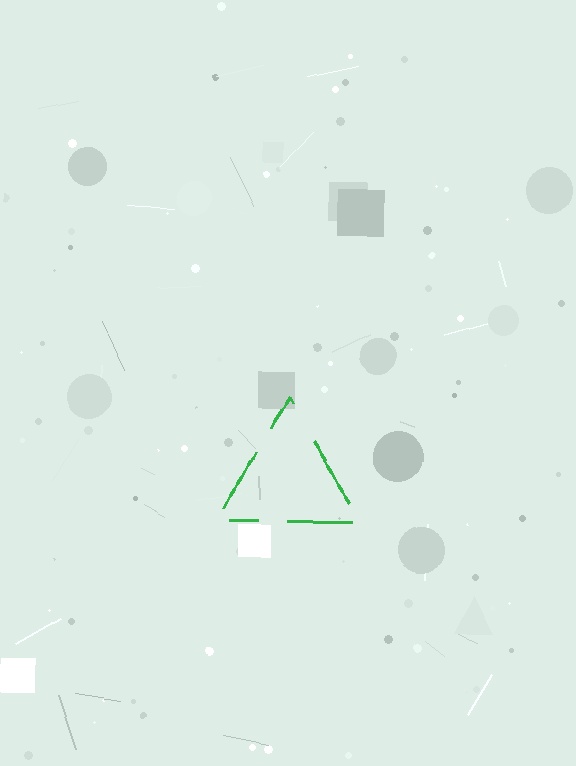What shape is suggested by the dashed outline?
The dashed outline suggests a triangle.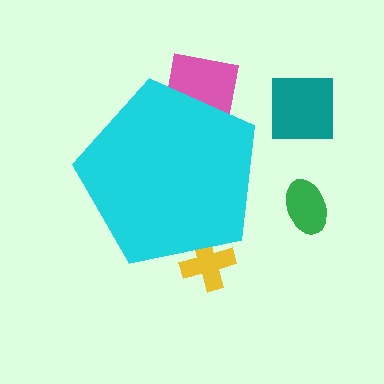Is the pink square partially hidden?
Yes, the pink square is partially hidden behind the cyan pentagon.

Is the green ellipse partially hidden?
No, the green ellipse is fully visible.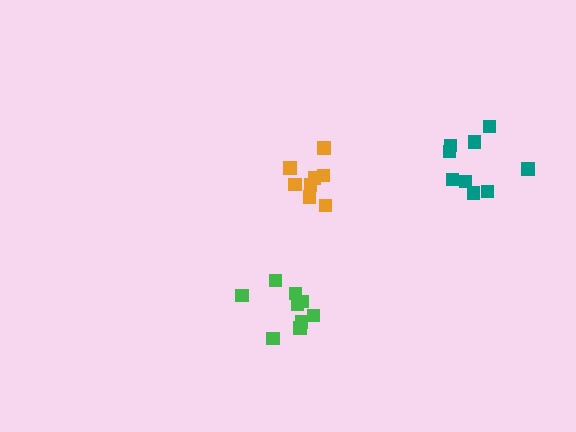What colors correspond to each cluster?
The clusters are colored: green, teal, orange.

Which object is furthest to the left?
The green cluster is leftmost.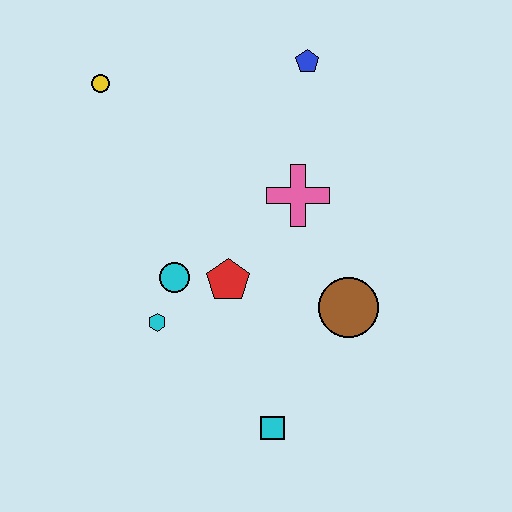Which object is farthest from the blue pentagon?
The cyan square is farthest from the blue pentagon.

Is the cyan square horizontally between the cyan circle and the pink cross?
Yes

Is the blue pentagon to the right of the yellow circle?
Yes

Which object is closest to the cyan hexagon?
The cyan circle is closest to the cyan hexagon.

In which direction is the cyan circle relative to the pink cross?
The cyan circle is to the left of the pink cross.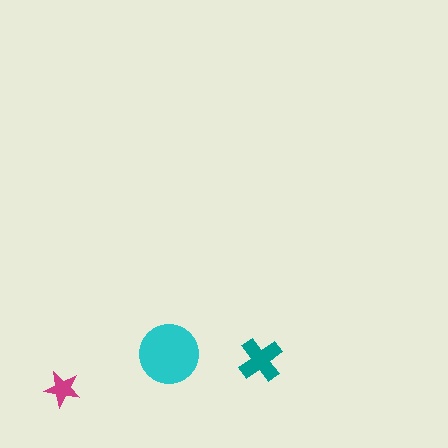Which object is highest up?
The cyan circle is topmost.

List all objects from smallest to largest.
The magenta star, the teal cross, the cyan circle.